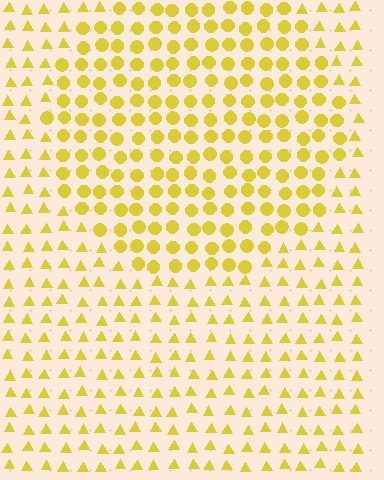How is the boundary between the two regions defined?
The boundary is defined by a change in element shape: circles inside vs. triangles outside. All elements share the same color and spacing.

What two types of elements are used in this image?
The image uses circles inside the circle region and triangles outside it.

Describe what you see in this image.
The image is filled with small yellow elements arranged in a uniform grid. A circle-shaped region contains circles, while the surrounding area contains triangles. The boundary is defined purely by the change in element shape.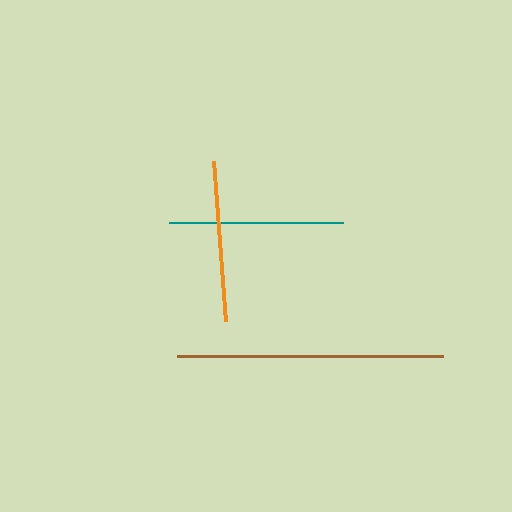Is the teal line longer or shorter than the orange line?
The teal line is longer than the orange line.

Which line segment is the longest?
The brown line is the longest at approximately 266 pixels.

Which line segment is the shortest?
The orange line is the shortest at approximately 161 pixels.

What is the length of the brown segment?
The brown segment is approximately 266 pixels long.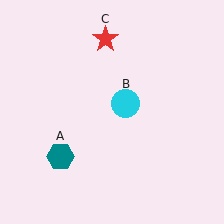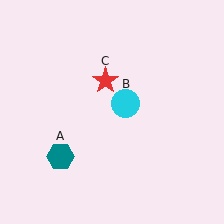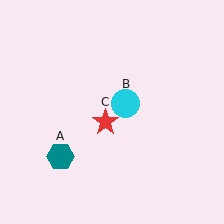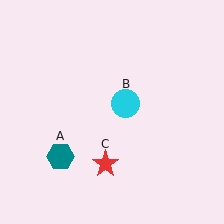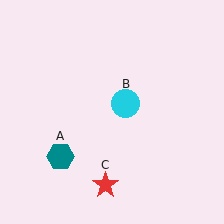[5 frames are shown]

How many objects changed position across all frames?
1 object changed position: red star (object C).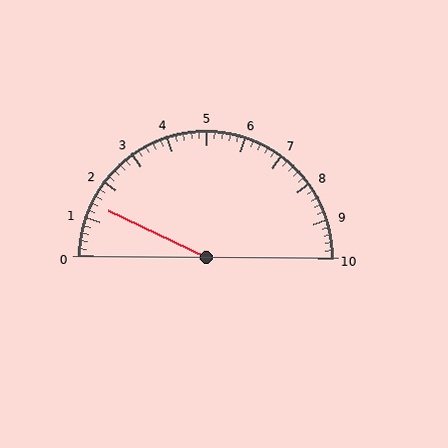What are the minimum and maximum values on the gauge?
The gauge ranges from 0 to 10.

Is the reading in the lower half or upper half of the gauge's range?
The reading is in the lower half of the range (0 to 10).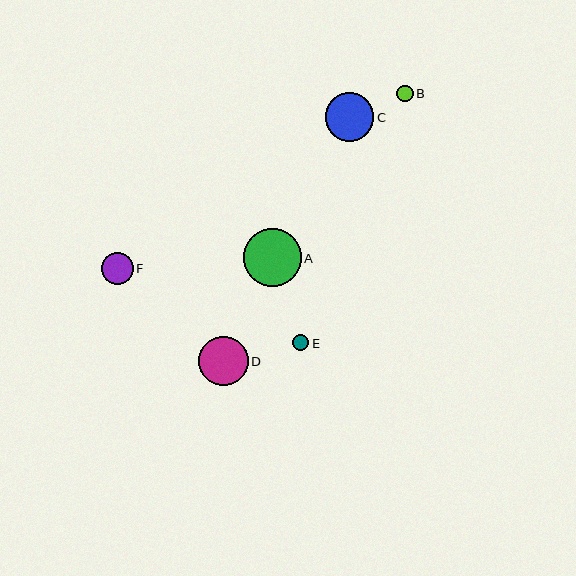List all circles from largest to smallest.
From largest to smallest: A, D, C, F, B, E.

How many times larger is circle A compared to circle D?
Circle A is approximately 1.2 times the size of circle D.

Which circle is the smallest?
Circle E is the smallest with a size of approximately 16 pixels.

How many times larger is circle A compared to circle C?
Circle A is approximately 1.2 times the size of circle C.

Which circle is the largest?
Circle A is the largest with a size of approximately 58 pixels.